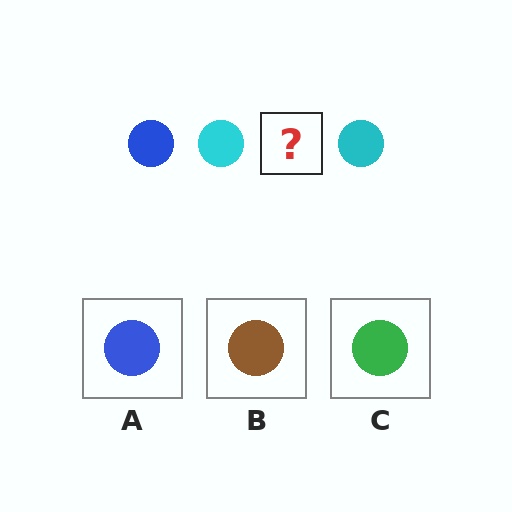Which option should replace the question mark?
Option A.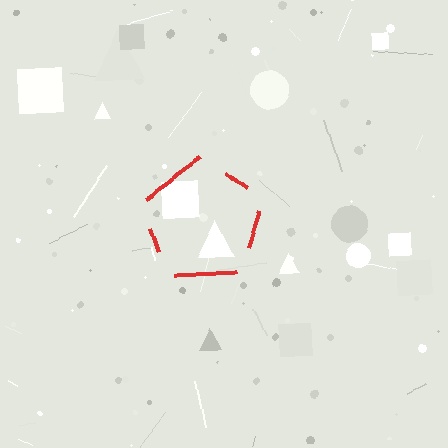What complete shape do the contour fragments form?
The contour fragments form a pentagon.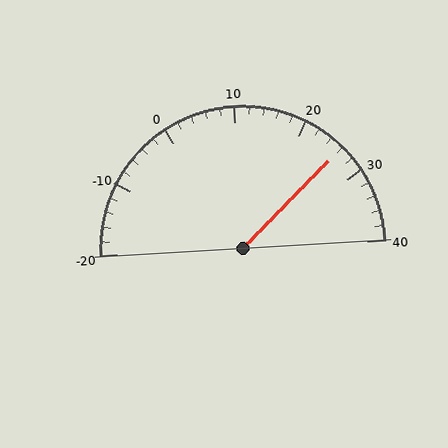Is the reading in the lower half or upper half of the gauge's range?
The reading is in the upper half of the range (-20 to 40).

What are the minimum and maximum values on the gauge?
The gauge ranges from -20 to 40.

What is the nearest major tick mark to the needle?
The nearest major tick mark is 30.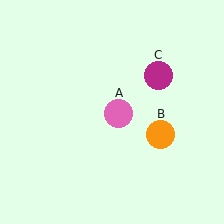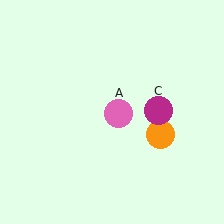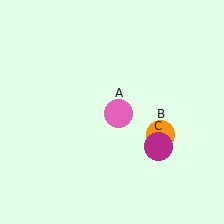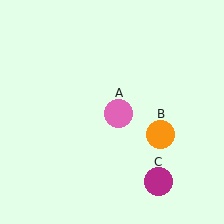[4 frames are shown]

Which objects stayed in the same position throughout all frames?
Pink circle (object A) and orange circle (object B) remained stationary.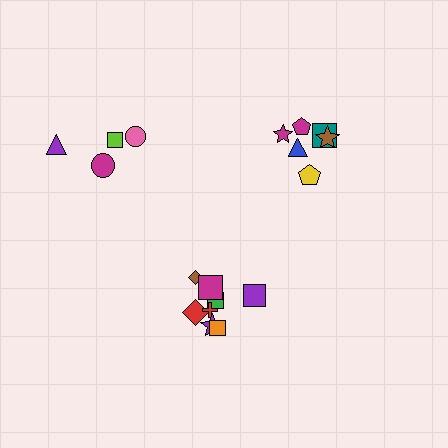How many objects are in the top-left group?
There are 4 objects.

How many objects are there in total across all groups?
There are 18 objects.